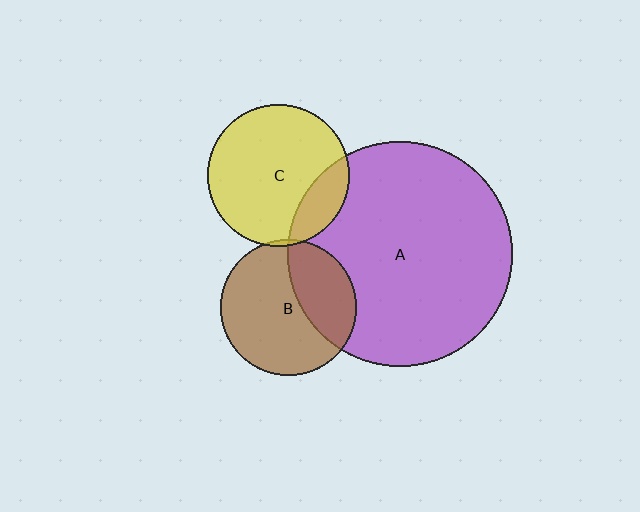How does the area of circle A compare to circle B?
Approximately 2.7 times.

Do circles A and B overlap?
Yes.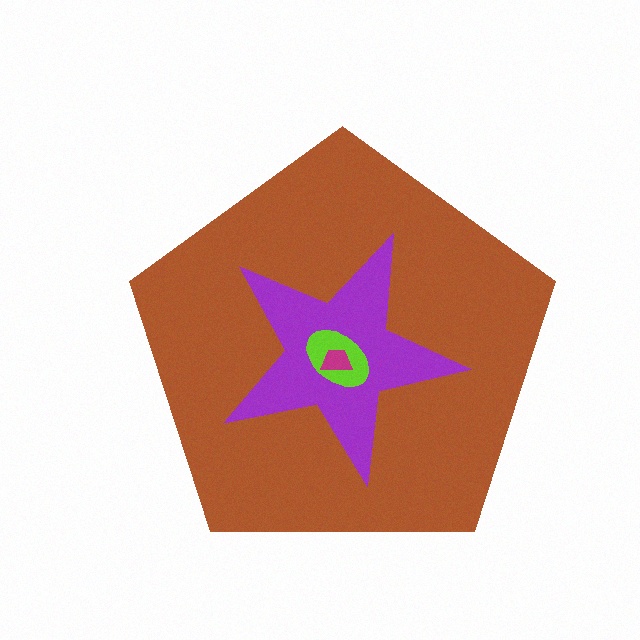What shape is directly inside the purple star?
The lime ellipse.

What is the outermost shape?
The brown pentagon.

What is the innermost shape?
The magenta trapezoid.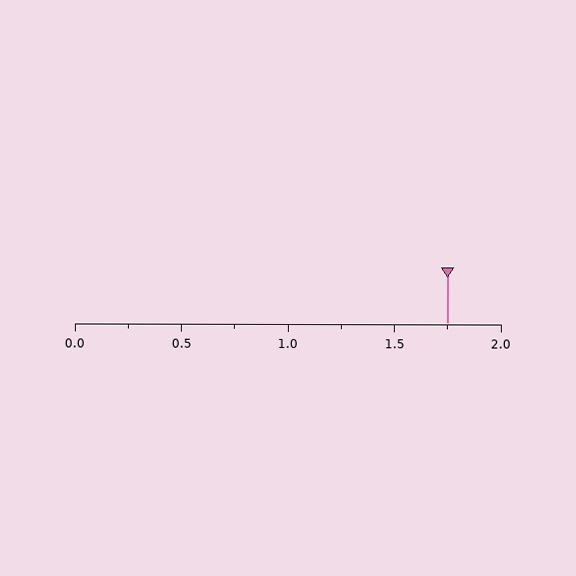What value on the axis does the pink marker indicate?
The marker indicates approximately 1.75.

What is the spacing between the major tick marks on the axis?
The major ticks are spaced 0.5 apart.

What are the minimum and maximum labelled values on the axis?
The axis runs from 0.0 to 2.0.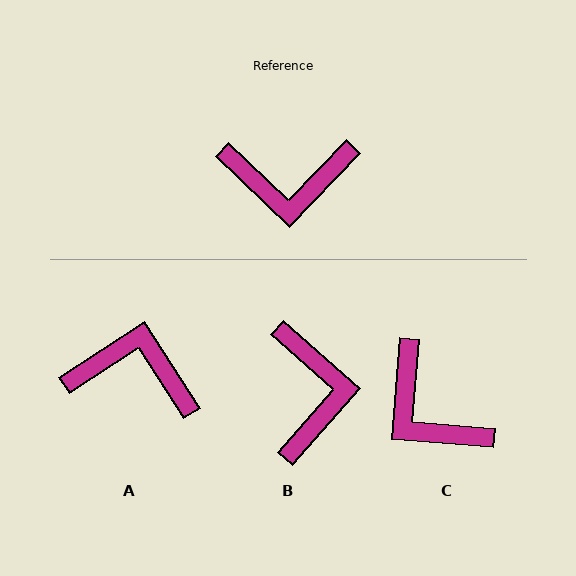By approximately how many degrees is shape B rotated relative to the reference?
Approximately 92 degrees counter-clockwise.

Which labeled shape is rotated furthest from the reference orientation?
A, about 166 degrees away.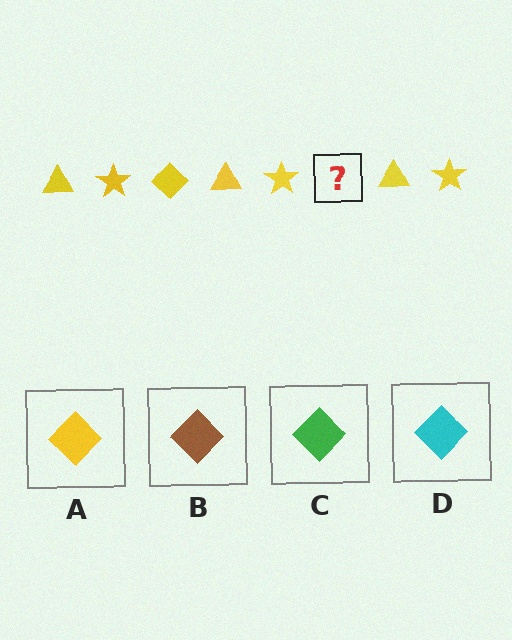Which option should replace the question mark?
Option A.